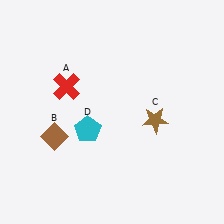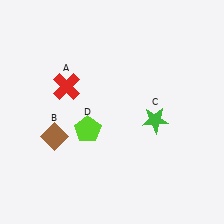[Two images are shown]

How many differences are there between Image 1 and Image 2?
There are 2 differences between the two images.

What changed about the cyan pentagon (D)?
In Image 1, D is cyan. In Image 2, it changed to lime.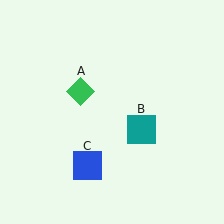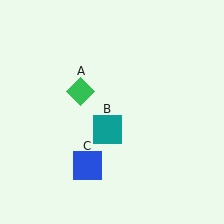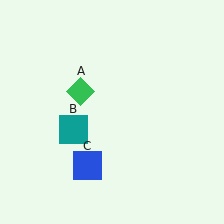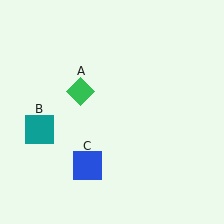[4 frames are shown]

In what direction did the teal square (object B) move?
The teal square (object B) moved left.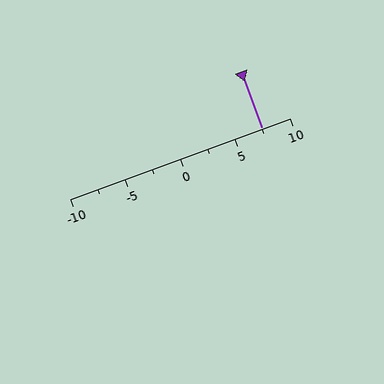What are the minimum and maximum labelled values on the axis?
The axis runs from -10 to 10.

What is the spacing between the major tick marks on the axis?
The major ticks are spaced 5 apart.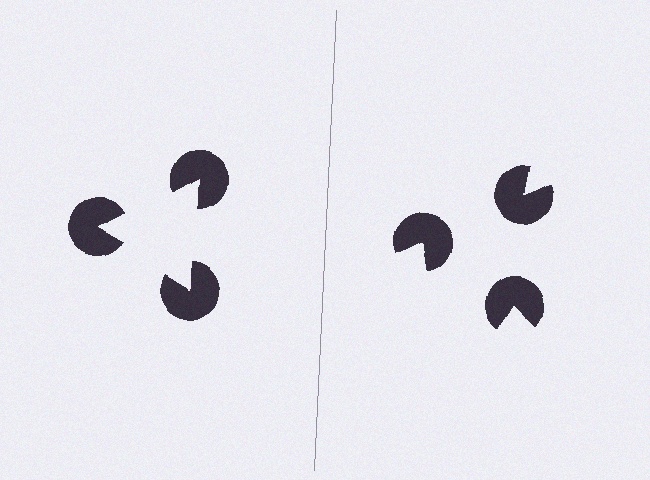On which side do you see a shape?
An illusory triangle appears on the left side. On the right side the wedge cuts are rotated, so no coherent shape forms.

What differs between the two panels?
The pac-man discs are positioned identically on both sides; only the wedge orientations differ. On the left they align to a triangle; on the right they are misaligned.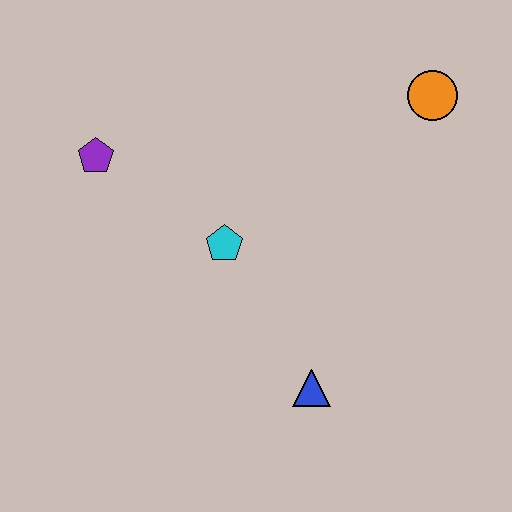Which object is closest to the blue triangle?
The cyan pentagon is closest to the blue triangle.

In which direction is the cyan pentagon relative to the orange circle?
The cyan pentagon is to the left of the orange circle.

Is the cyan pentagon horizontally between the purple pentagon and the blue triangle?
Yes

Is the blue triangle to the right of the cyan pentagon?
Yes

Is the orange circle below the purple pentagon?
No